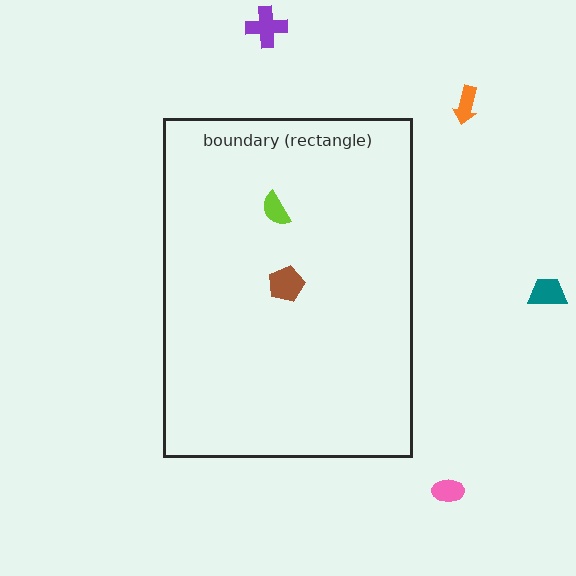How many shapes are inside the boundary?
2 inside, 4 outside.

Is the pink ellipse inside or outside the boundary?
Outside.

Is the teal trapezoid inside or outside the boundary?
Outside.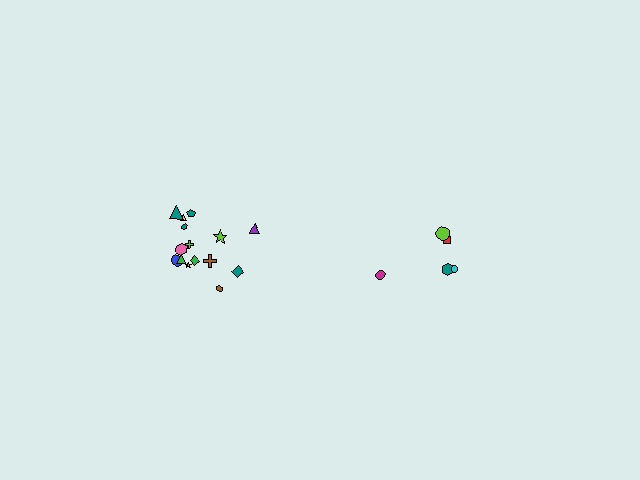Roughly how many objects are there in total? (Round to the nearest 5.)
Roughly 20 objects in total.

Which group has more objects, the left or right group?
The left group.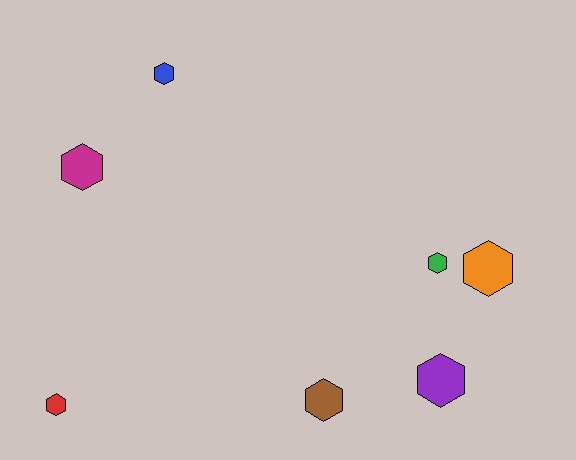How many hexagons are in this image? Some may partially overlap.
There are 7 hexagons.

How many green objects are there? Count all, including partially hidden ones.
There is 1 green object.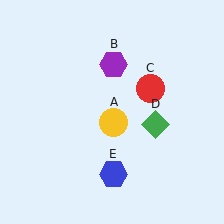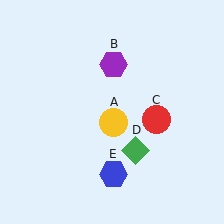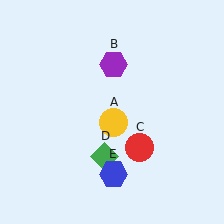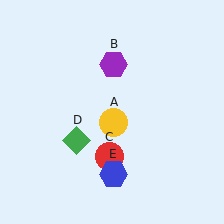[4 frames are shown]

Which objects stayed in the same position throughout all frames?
Yellow circle (object A) and purple hexagon (object B) and blue hexagon (object E) remained stationary.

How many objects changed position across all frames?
2 objects changed position: red circle (object C), green diamond (object D).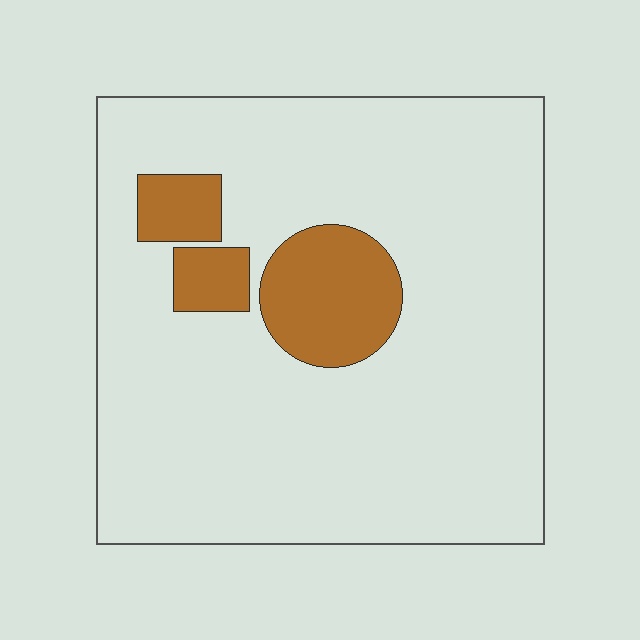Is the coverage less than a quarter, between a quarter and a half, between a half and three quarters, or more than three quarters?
Less than a quarter.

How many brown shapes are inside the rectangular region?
3.